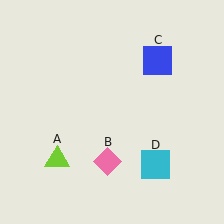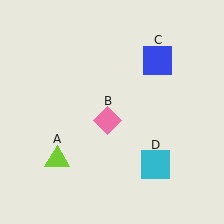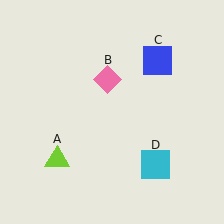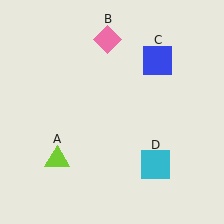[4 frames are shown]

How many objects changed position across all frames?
1 object changed position: pink diamond (object B).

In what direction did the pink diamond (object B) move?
The pink diamond (object B) moved up.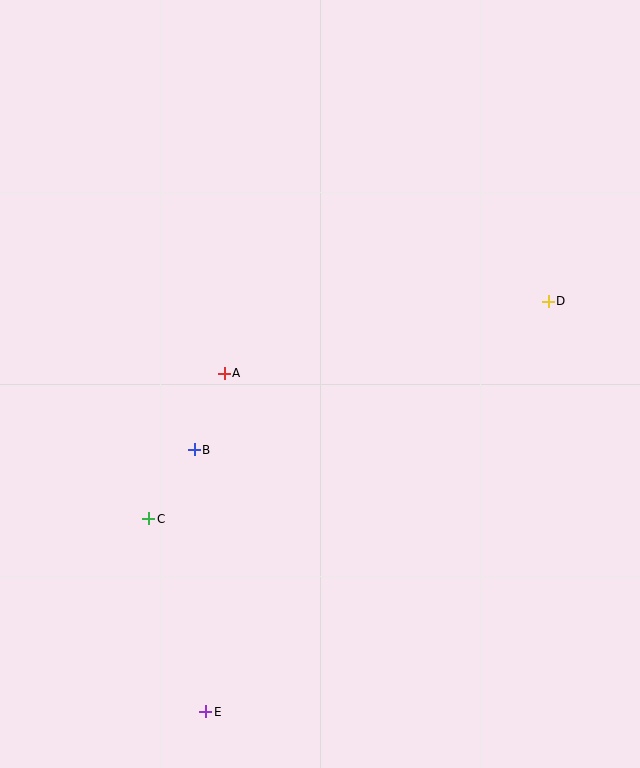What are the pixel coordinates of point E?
Point E is at (206, 712).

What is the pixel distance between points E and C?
The distance between E and C is 201 pixels.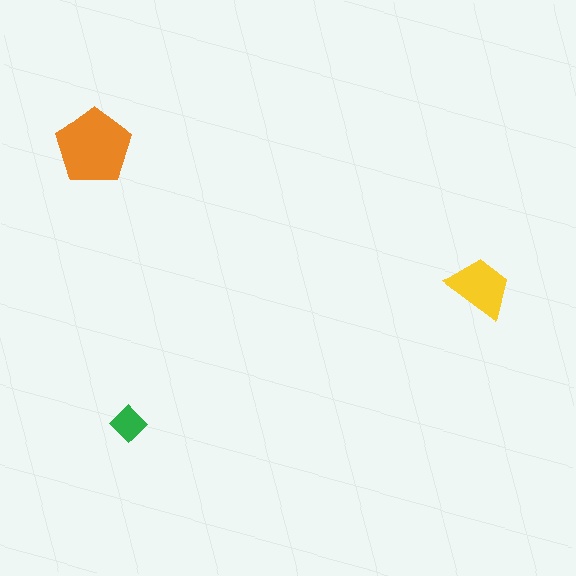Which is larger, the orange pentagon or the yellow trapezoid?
The orange pentagon.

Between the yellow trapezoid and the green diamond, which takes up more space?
The yellow trapezoid.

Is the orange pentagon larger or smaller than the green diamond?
Larger.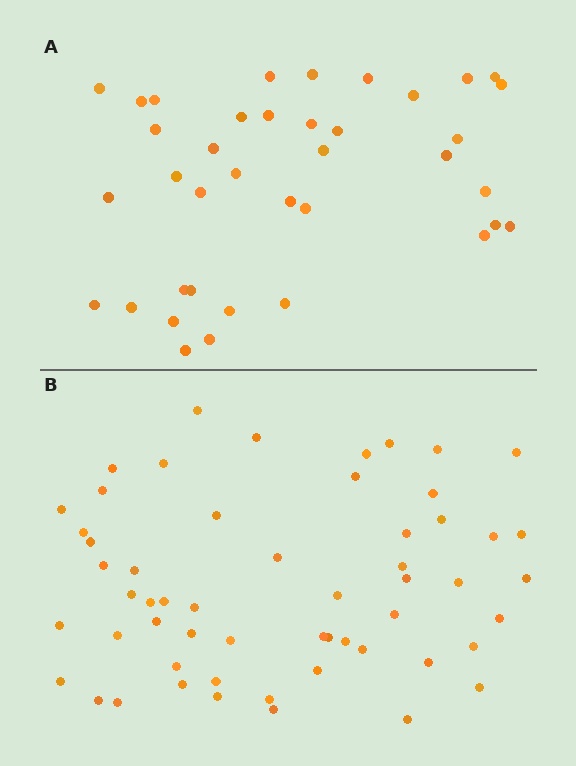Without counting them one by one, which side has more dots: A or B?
Region B (the bottom region) has more dots.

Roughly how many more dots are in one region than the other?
Region B has approximately 20 more dots than region A.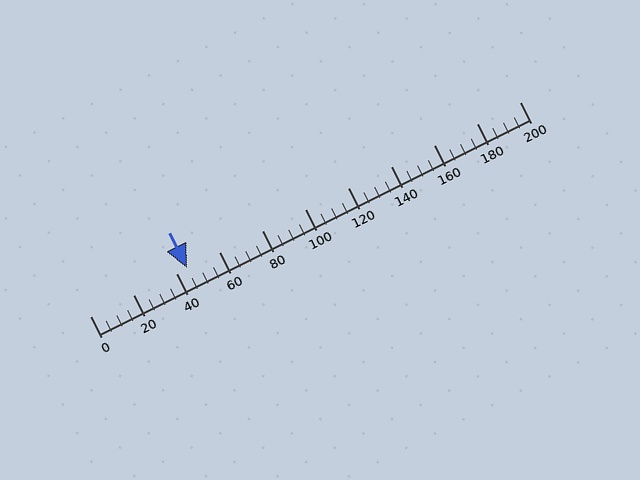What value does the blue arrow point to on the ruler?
The blue arrow points to approximately 45.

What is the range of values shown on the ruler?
The ruler shows values from 0 to 200.